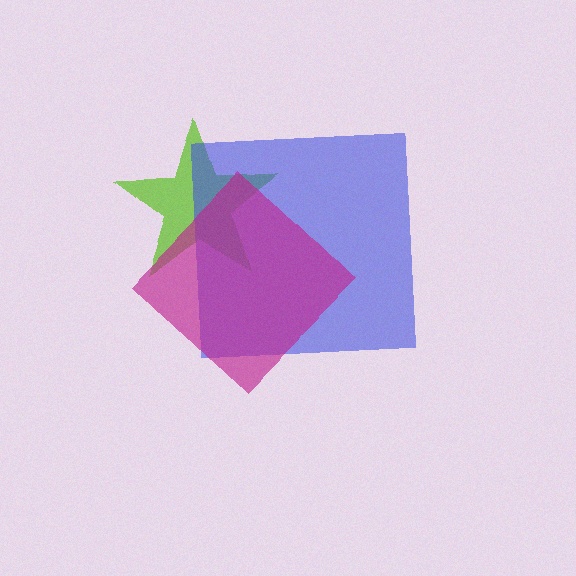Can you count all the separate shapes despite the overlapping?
Yes, there are 3 separate shapes.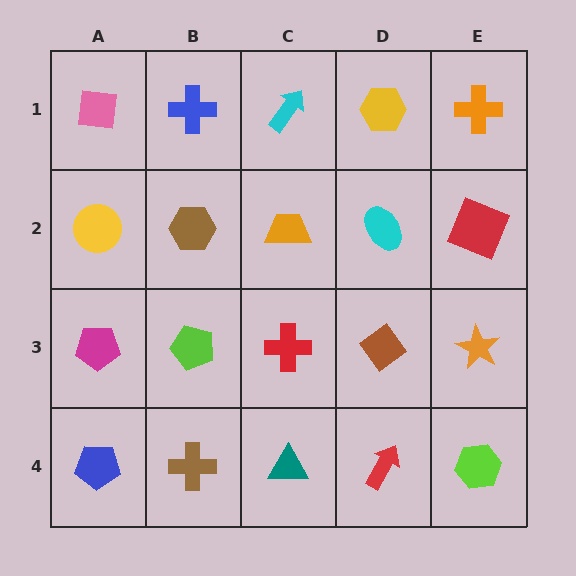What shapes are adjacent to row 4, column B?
A lime pentagon (row 3, column B), a blue pentagon (row 4, column A), a teal triangle (row 4, column C).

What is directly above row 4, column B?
A lime pentagon.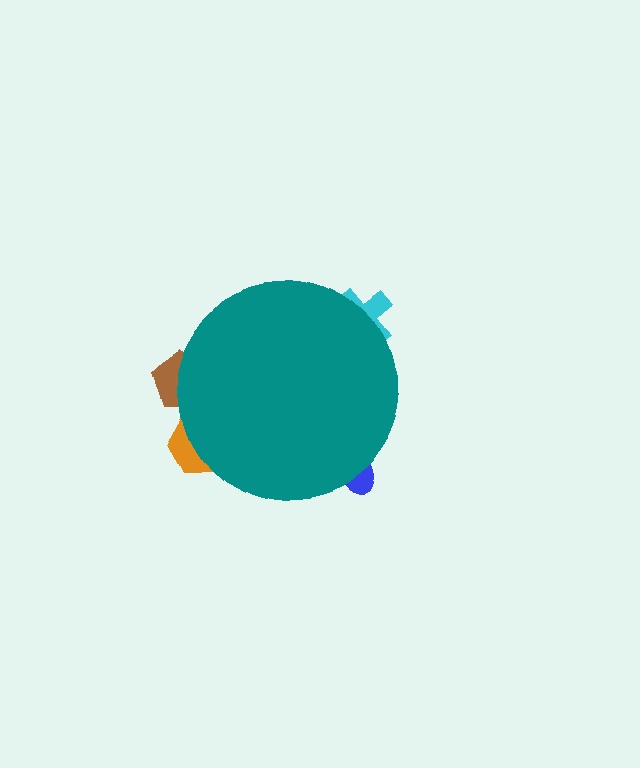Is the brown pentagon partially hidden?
Yes, the brown pentagon is partially hidden behind the teal circle.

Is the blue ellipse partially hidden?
Yes, the blue ellipse is partially hidden behind the teal circle.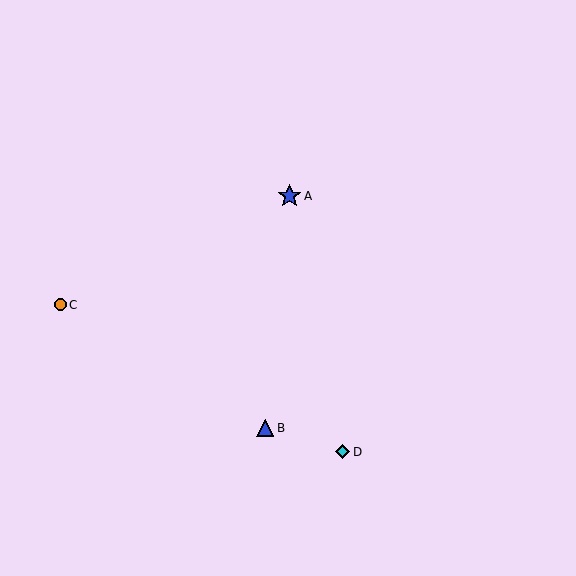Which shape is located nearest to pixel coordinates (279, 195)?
The blue star (labeled A) at (289, 196) is nearest to that location.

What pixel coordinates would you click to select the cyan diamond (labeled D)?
Click at (343, 452) to select the cyan diamond D.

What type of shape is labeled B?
Shape B is a blue triangle.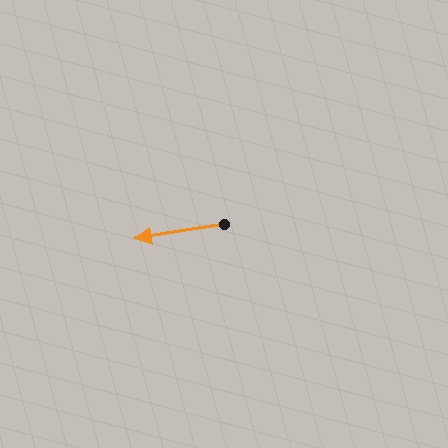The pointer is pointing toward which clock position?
Roughly 9 o'clock.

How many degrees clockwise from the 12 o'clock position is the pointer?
Approximately 261 degrees.